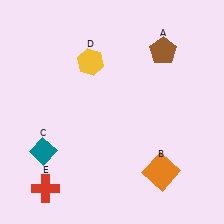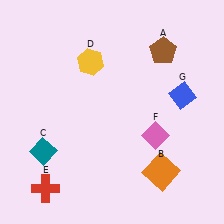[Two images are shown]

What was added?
A pink diamond (F), a blue diamond (G) were added in Image 2.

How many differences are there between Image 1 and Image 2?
There are 2 differences between the two images.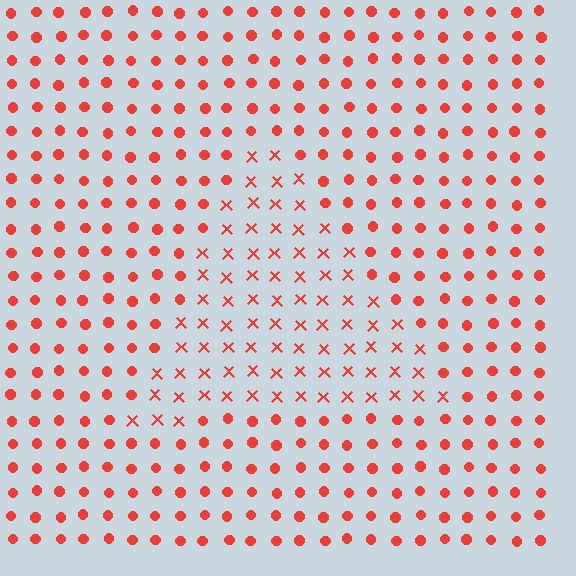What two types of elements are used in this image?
The image uses X marks inside the triangle region and circles outside it.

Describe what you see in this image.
The image is filled with small red elements arranged in a uniform grid. A triangle-shaped region contains X marks, while the surrounding area contains circles. The boundary is defined purely by the change in element shape.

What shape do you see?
I see a triangle.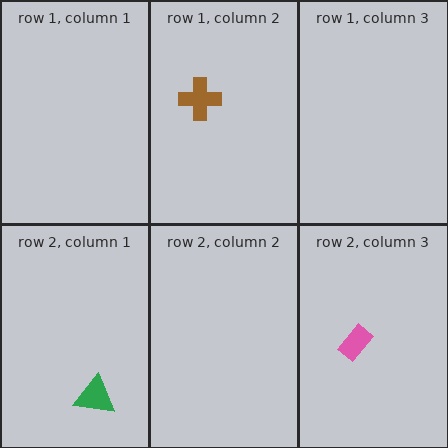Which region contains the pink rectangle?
The row 2, column 3 region.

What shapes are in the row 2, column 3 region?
The pink rectangle.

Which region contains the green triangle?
The row 2, column 1 region.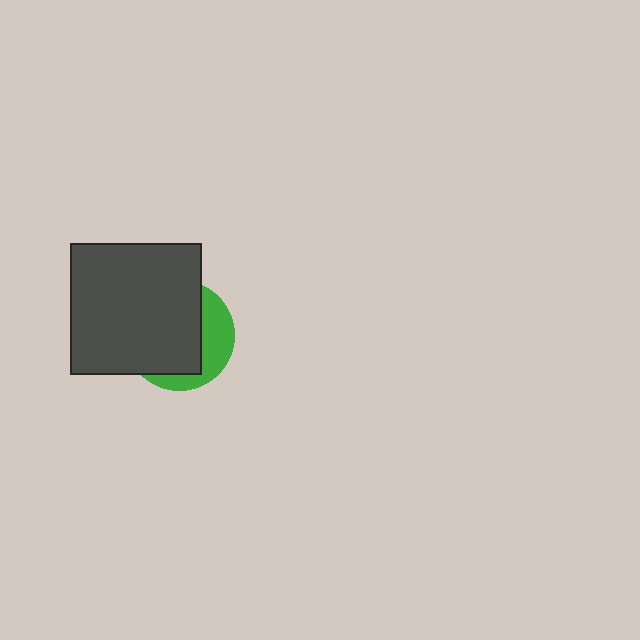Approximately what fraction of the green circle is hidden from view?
Roughly 67% of the green circle is hidden behind the dark gray square.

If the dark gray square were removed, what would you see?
You would see the complete green circle.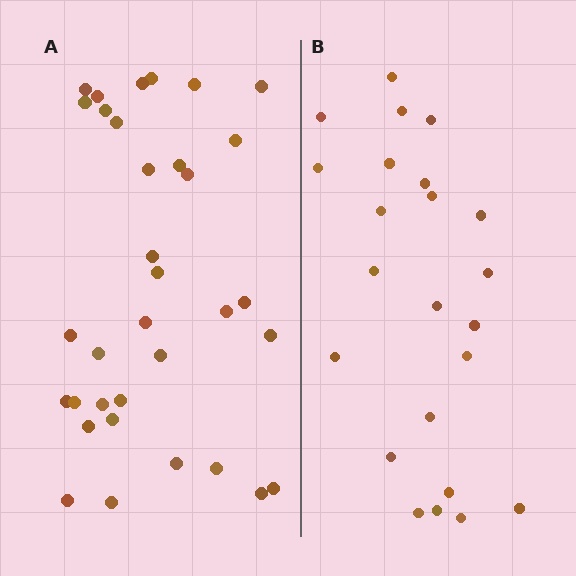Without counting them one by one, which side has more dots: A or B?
Region A (the left region) has more dots.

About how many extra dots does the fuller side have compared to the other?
Region A has roughly 12 or so more dots than region B.